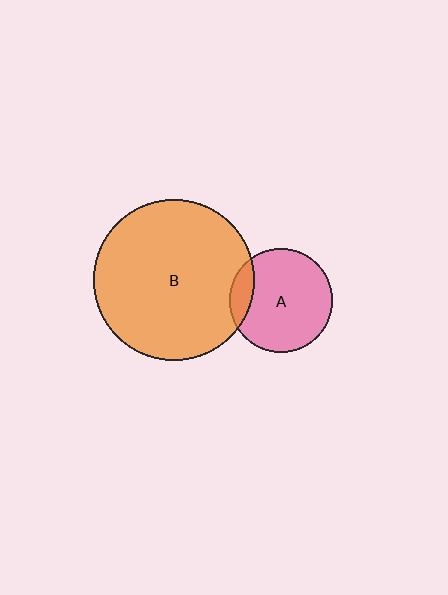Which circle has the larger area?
Circle B (orange).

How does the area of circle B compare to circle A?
Approximately 2.4 times.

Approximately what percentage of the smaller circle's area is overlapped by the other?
Approximately 15%.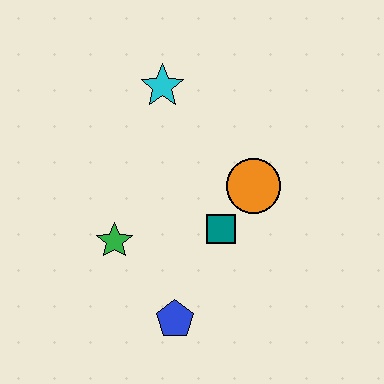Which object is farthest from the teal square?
The cyan star is farthest from the teal square.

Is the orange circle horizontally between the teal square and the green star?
No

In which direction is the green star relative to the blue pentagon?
The green star is above the blue pentagon.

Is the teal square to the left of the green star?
No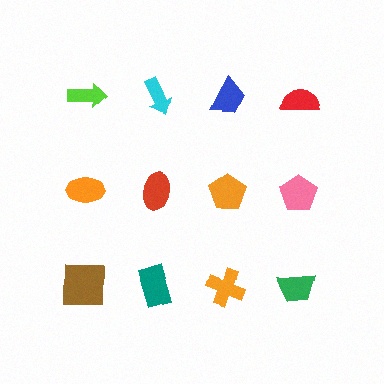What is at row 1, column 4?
A red semicircle.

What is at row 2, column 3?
An orange pentagon.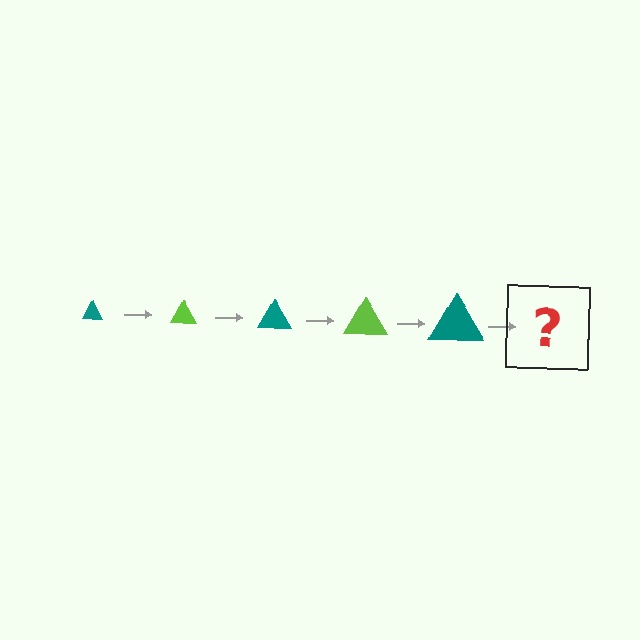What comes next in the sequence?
The next element should be a lime triangle, larger than the previous one.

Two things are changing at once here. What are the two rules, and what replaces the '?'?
The two rules are that the triangle grows larger each step and the color cycles through teal and lime. The '?' should be a lime triangle, larger than the previous one.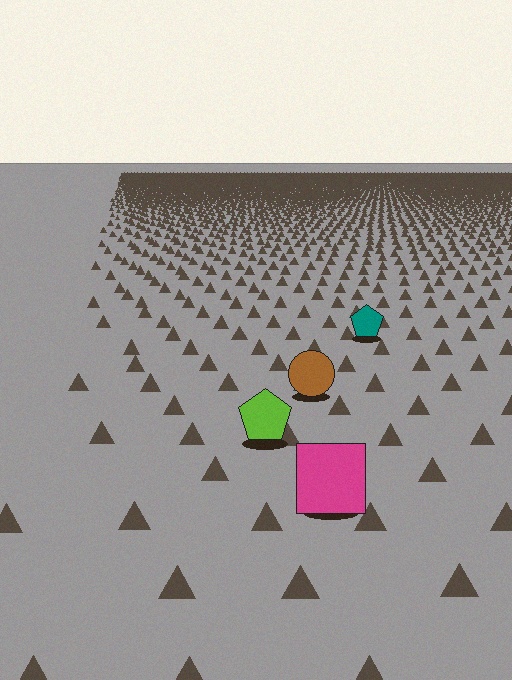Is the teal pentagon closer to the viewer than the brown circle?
No. The brown circle is closer — you can tell from the texture gradient: the ground texture is coarser near it.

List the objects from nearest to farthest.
From nearest to farthest: the magenta square, the lime pentagon, the brown circle, the teal pentagon.